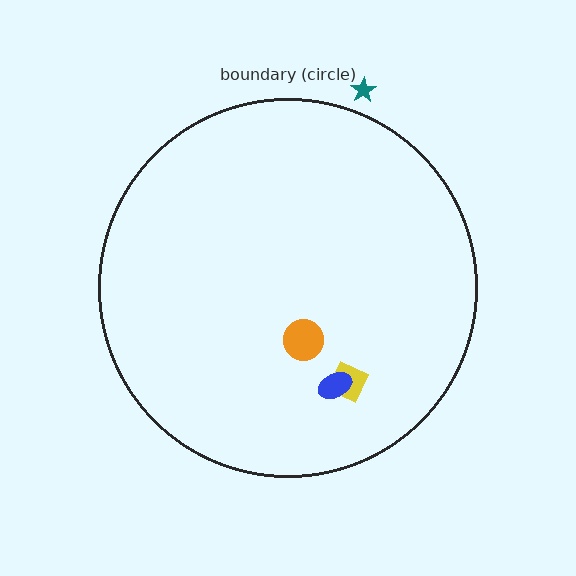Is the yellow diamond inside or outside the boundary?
Inside.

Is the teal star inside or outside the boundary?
Outside.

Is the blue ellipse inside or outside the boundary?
Inside.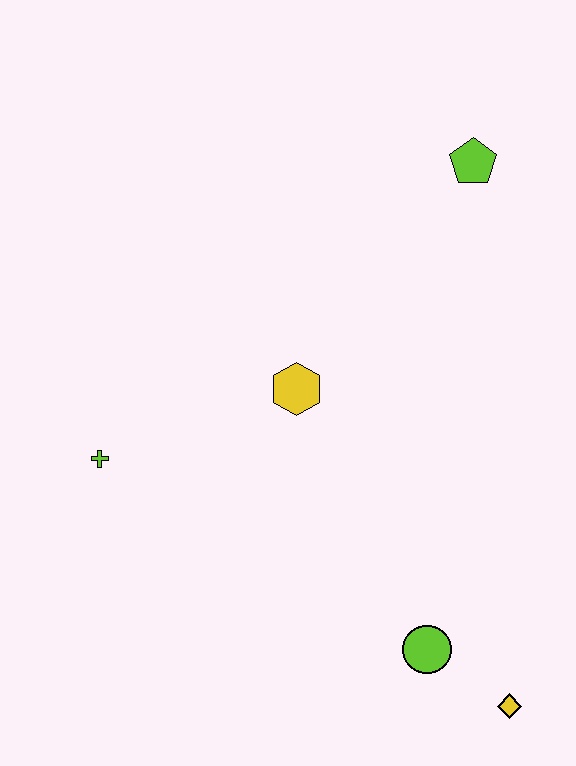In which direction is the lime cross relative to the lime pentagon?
The lime cross is to the left of the lime pentagon.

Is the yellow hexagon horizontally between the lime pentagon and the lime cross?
Yes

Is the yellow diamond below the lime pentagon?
Yes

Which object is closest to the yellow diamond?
The lime circle is closest to the yellow diamond.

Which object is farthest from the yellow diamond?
The lime pentagon is farthest from the yellow diamond.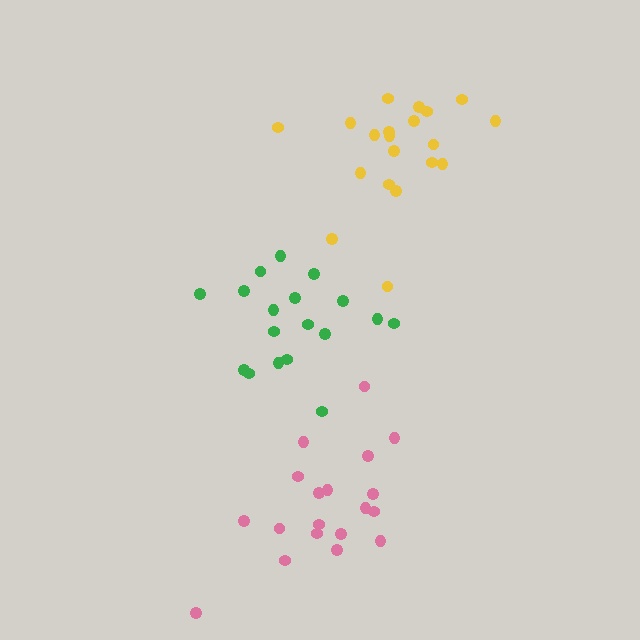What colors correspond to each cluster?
The clusters are colored: pink, yellow, green.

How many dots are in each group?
Group 1: 19 dots, Group 2: 20 dots, Group 3: 18 dots (57 total).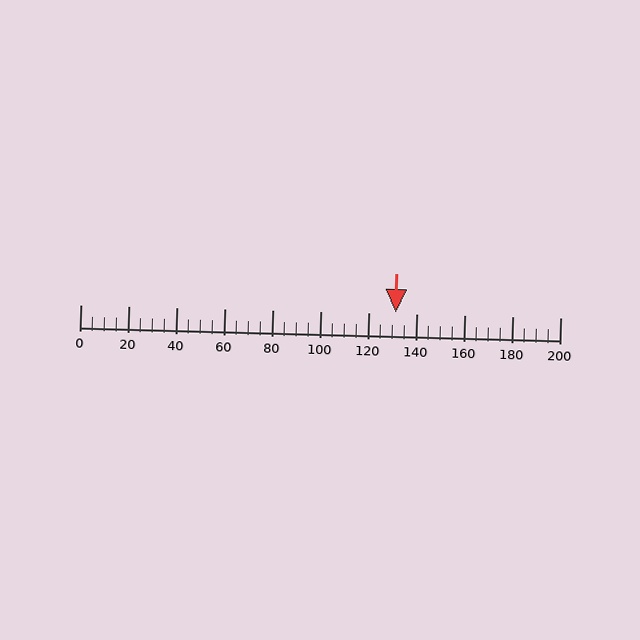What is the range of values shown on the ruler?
The ruler shows values from 0 to 200.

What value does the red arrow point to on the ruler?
The red arrow points to approximately 132.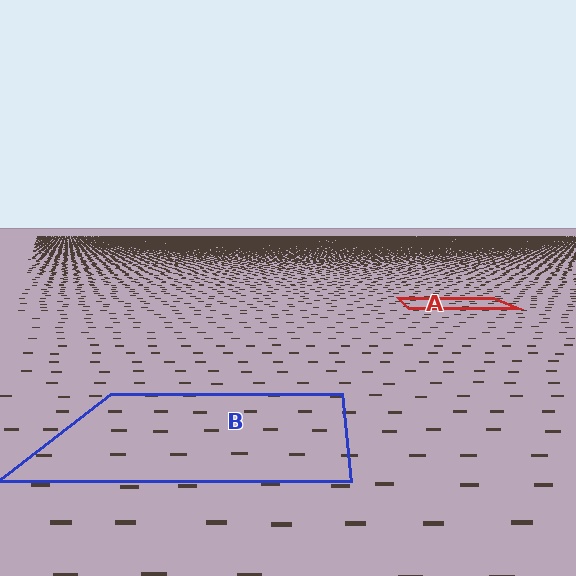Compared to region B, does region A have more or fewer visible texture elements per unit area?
Region A has more texture elements per unit area — they are packed more densely because it is farther away.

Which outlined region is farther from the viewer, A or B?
Region A is farther from the viewer — the texture elements inside it appear smaller and more densely packed.